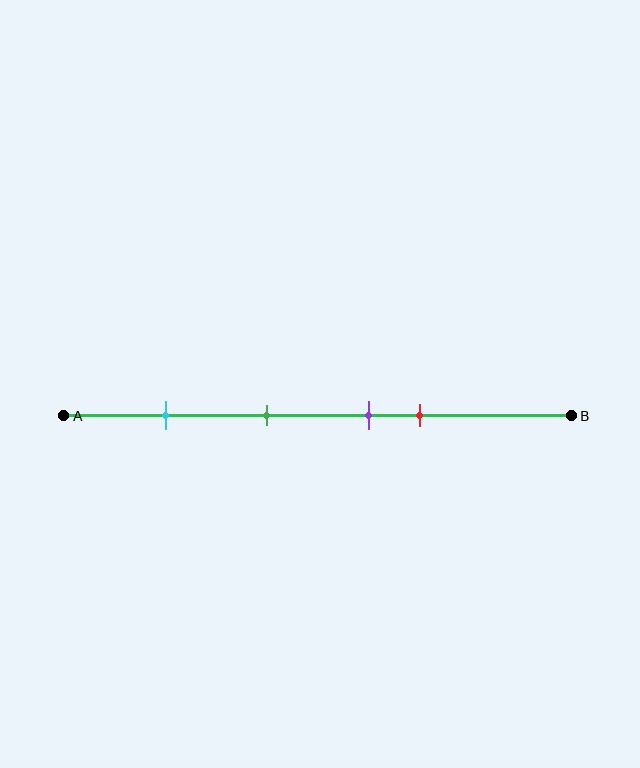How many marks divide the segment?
There are 4 marks dividing the segment.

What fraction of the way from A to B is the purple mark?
The purple mark is approximately 60% (0.6) of the way from A to B.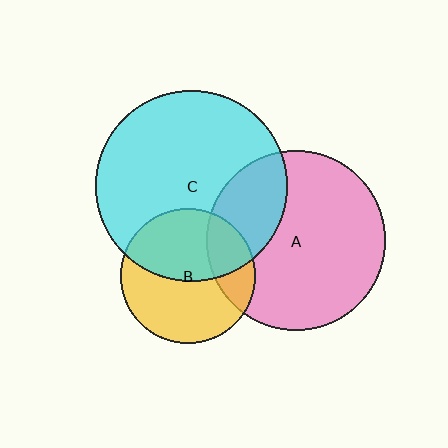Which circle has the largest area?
Circle C (cyan).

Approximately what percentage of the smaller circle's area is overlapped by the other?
Approximately 25%.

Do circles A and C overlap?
Yes.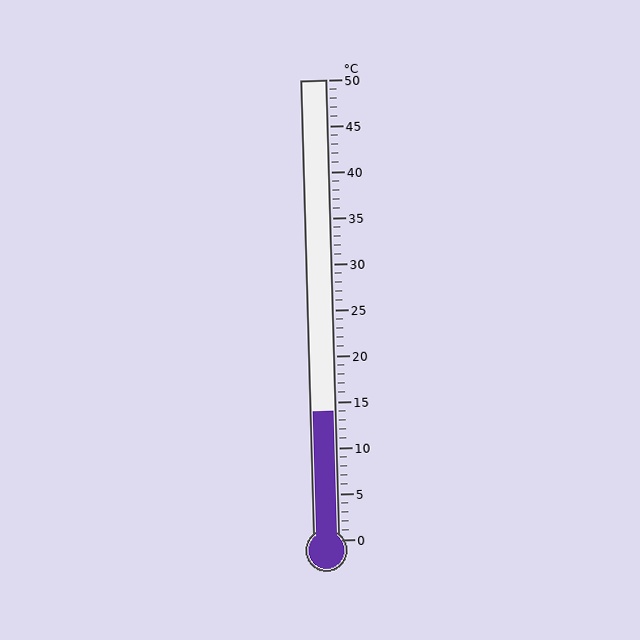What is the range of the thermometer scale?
The thermometer scale ranges from 0°C to 50°C.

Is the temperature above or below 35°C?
The temperature is below 35°C.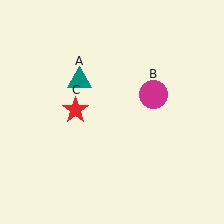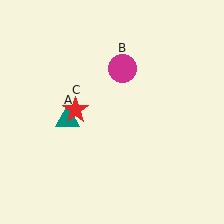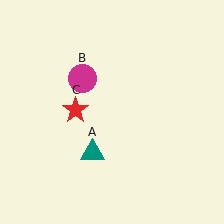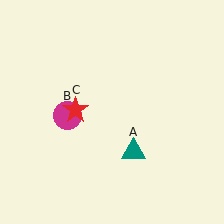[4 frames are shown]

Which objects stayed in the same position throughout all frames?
Red star (object C) remained stationary.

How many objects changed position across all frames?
2 objects changed position: teal triangle (object A), magenta circle (object B).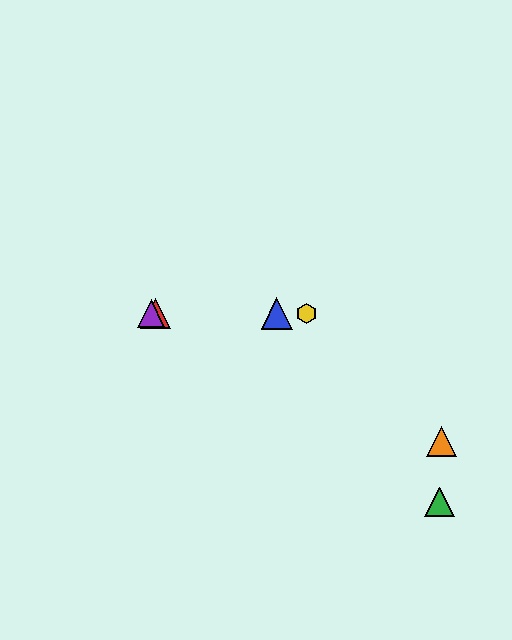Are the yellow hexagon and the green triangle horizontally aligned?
No, the yellow hexagon is at y≈314 and the green triangle is at y≈502.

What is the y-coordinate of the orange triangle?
The orange triangle is at y≈441.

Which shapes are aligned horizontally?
The red triangle, the blue triangle, the yellow hexagon, the purple triangle are aligned horizontally.